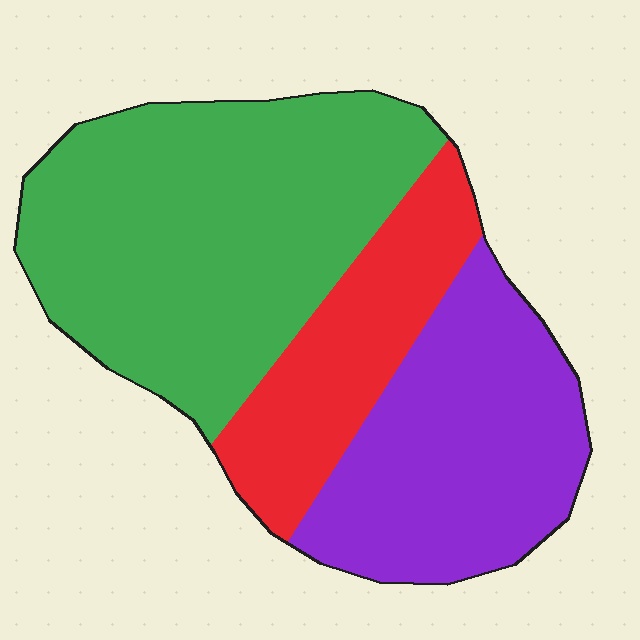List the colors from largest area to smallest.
From largest to smallest: green, purple, red.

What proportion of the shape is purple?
Purple covers about 30% of the shape.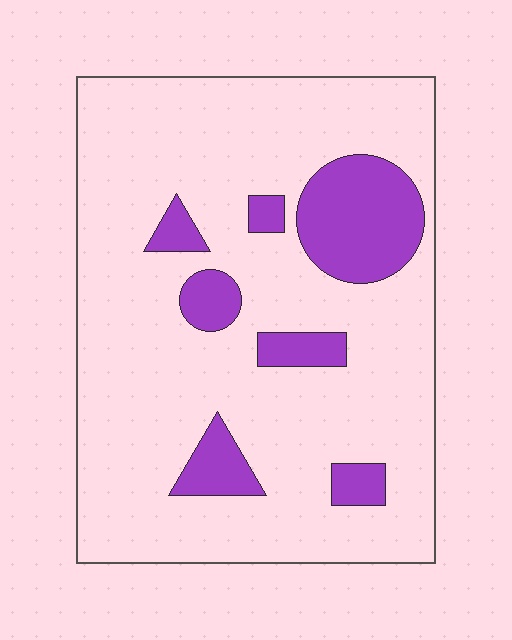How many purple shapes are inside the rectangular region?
7.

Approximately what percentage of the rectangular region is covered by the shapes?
Approximately 15%.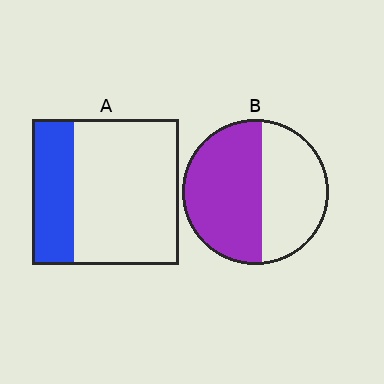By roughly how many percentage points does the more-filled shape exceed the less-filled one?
By roughly 25 percentage points (B over A).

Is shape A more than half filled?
No.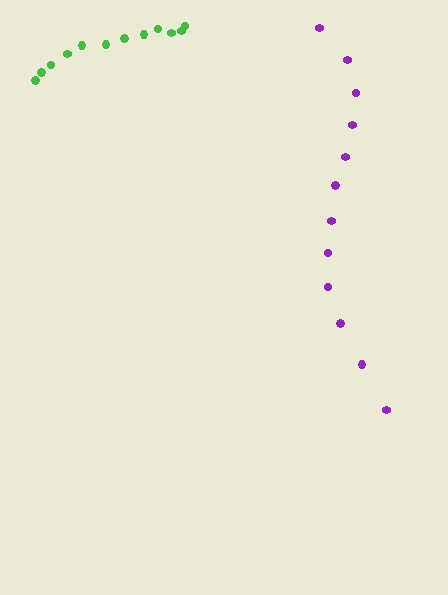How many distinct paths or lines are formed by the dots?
There are 2 distinct paths.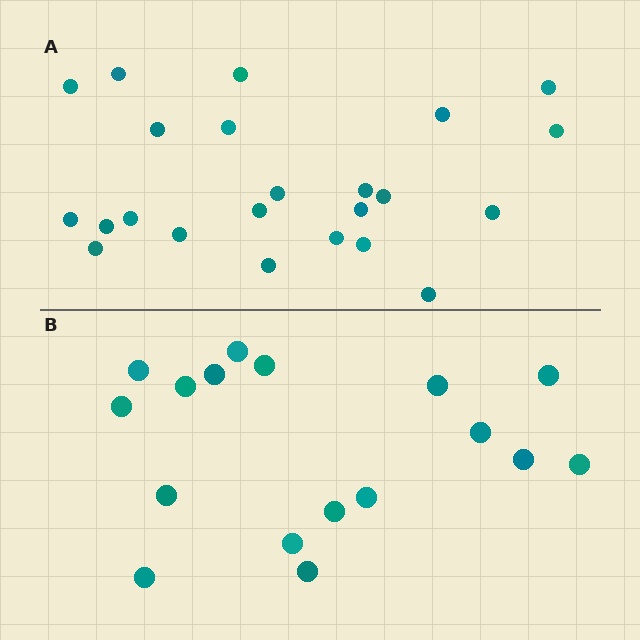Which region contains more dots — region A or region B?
Region A (the top region) has more dots.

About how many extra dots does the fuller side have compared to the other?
Region A has about 6 more dots than region B.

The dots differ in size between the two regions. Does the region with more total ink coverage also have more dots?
No. Region B has more total ink coverage because its dots are larger, but region A actually contains more individual dots. Total area can be misleading — the number of items is what matters here.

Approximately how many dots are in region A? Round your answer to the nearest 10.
About 20 dots. (The exact count is 23, which rounds to 20.)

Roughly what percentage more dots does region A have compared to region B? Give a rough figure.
About 35% more.